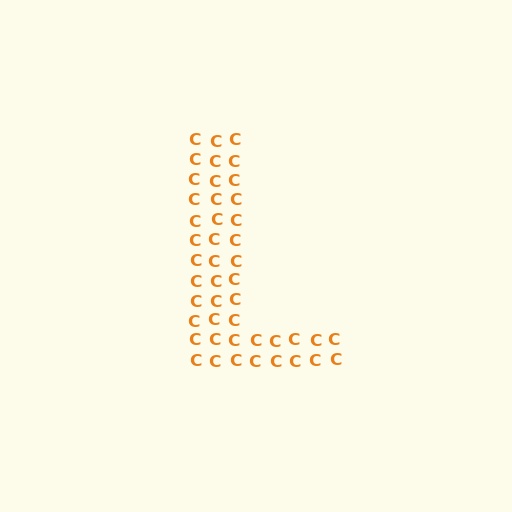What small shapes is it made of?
It is made of small letter C's.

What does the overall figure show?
The overall figure shows the letter L.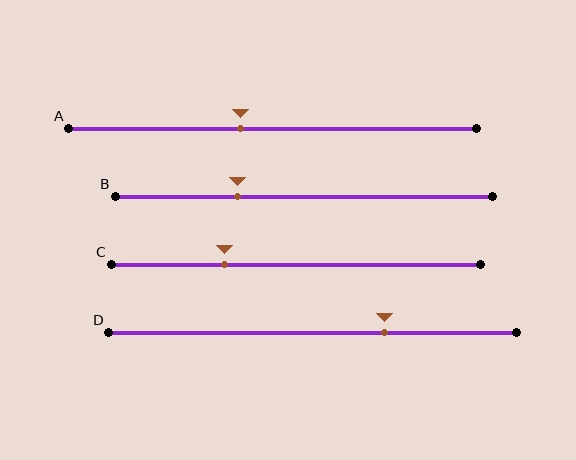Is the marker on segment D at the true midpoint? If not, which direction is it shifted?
No, the marker on segment D is shifted to the right by about 18% of the segment length.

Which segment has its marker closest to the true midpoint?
Segment A has its marker closest to the true midpoint.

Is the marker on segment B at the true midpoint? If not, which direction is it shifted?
No, the marker on segment B is shifted to the left by about 18% of the segment length.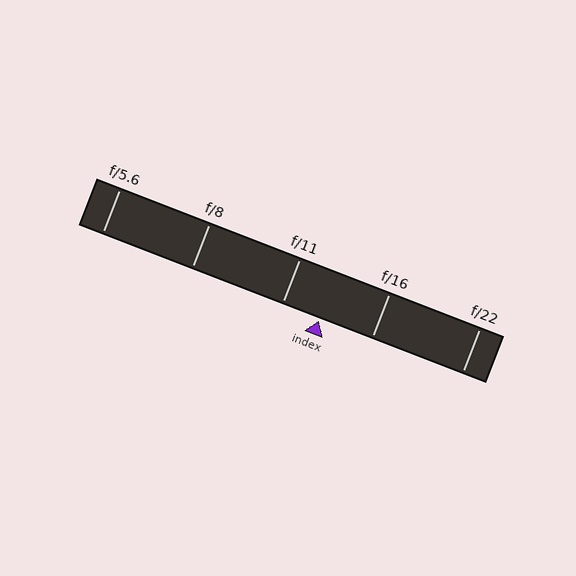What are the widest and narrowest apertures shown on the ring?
The widest aperture shown is f/5.6 and the narrowest is f/22.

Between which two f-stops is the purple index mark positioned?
The index mark is between f/11 and f/16.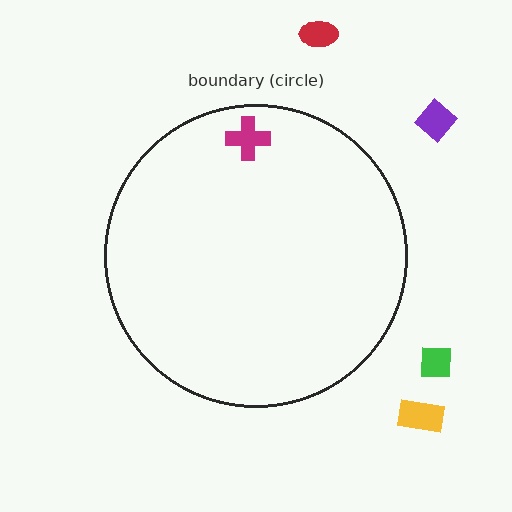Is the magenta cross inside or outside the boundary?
Inside.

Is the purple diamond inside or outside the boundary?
Outside.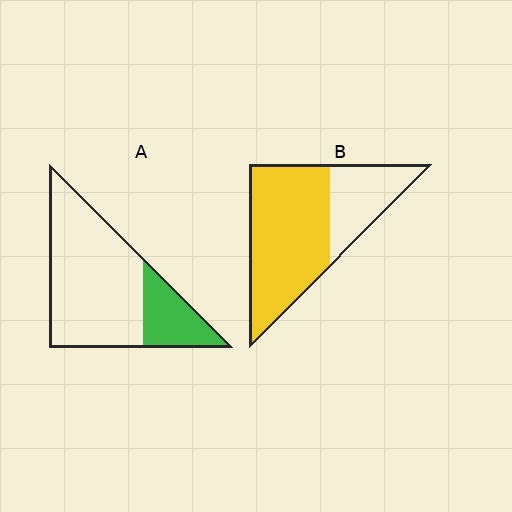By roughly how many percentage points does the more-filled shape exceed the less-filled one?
By roughly 45 percentage points (B over A).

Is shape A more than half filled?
No.